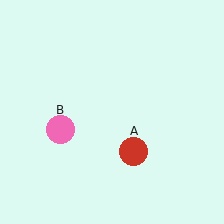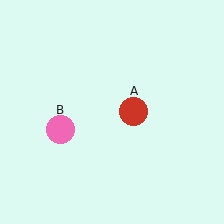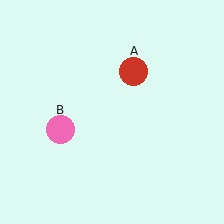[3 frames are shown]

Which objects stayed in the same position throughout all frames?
Pink circle (object B) remained stationary.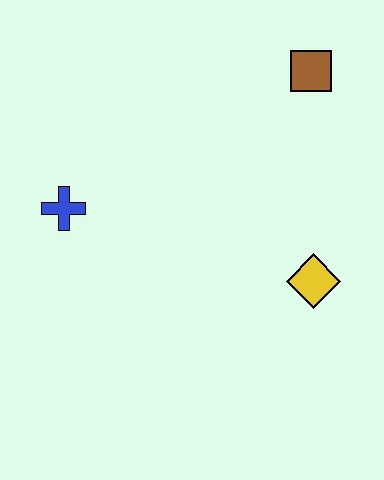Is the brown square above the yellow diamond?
Yes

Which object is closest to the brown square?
The yellow diamond is closest to the brown square.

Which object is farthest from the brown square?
The blue cross is farthest from the brown square.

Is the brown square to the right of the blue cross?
Yes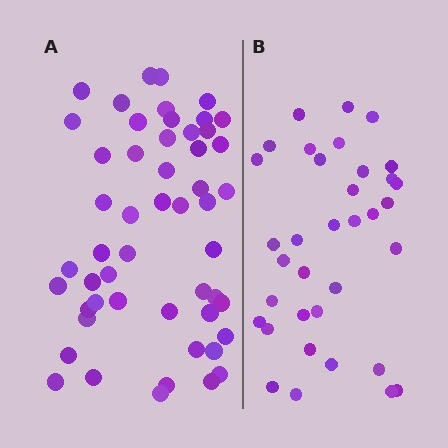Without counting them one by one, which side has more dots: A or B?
Region A (the left region) has more dots.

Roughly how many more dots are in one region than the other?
Region A has approximately 15 more dots than region B.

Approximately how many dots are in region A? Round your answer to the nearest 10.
About 50 dots. (The exact count is 52, which rounds to 50.)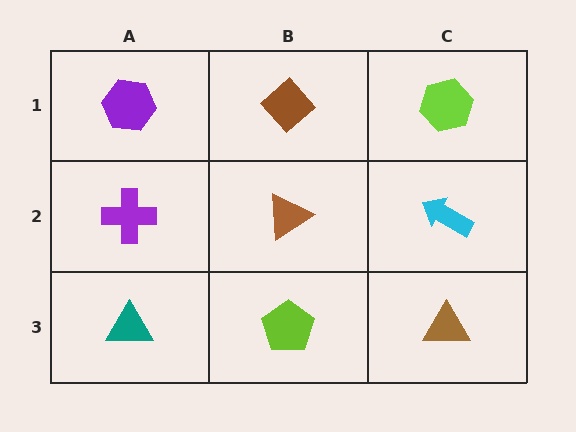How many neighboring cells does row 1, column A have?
2.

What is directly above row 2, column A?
A purple hexagon.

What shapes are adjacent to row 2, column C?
A lime hexagon (row 1, column C), a brown triangle (row 3, column C), a brown triangle (row 2, column B).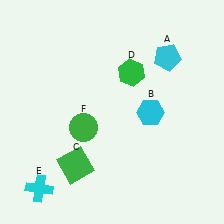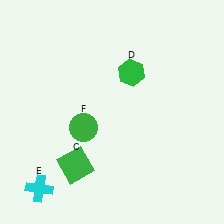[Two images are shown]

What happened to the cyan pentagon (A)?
The cyan pentagon (A) was removed in Image 2. It was in the top-right area of Image 1.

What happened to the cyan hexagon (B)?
The cyan hexagon (B) was removed in Image 2. It was in the bottom-right area of Image 1.